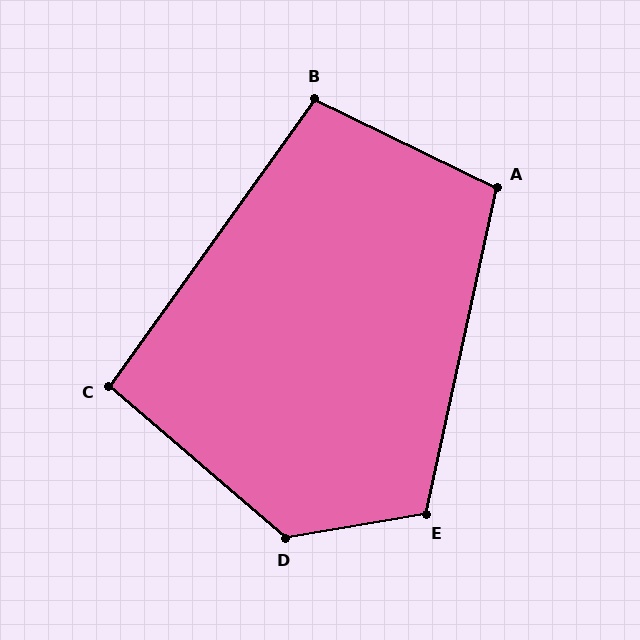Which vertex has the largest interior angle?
D, at approximately 129 degrees.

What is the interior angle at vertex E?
Approximately 112 degrees (obtuse).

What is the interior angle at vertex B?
Approximately 100 degrees (obtuse).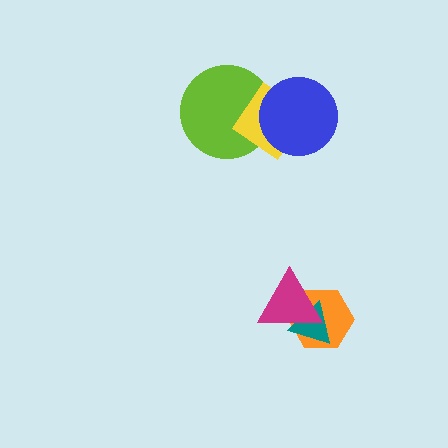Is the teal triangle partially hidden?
Yes, it is partially covered by another shape.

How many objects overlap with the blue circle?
2 objects overlap with the blue circle.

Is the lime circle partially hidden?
Yes, it is partially covered by another shape.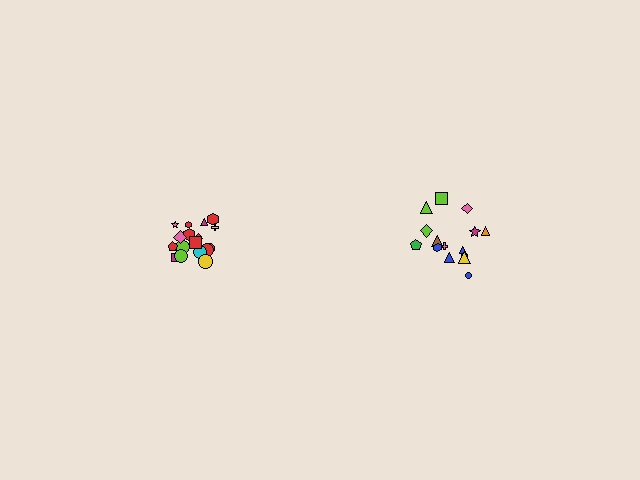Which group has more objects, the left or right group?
The left group.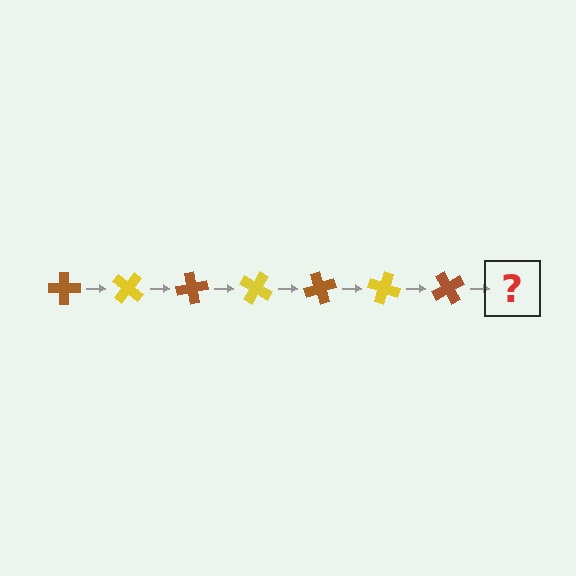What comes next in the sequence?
The next element should be a yellow cross, rotated 280 degrees from the start.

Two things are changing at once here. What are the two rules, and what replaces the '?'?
The two rules are that it rotates 40 degrees each step and the color cycles through brown and yellow. The '?' should be a yellow cross, rotated 280 degrees from the start.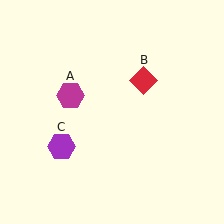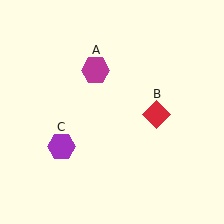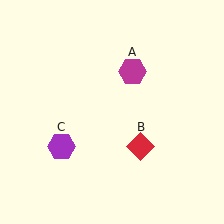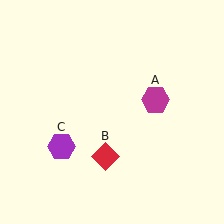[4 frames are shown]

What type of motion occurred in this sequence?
The magenta hexagon (object A), red diamond (object B) rotated clockwise around the center of the scene.